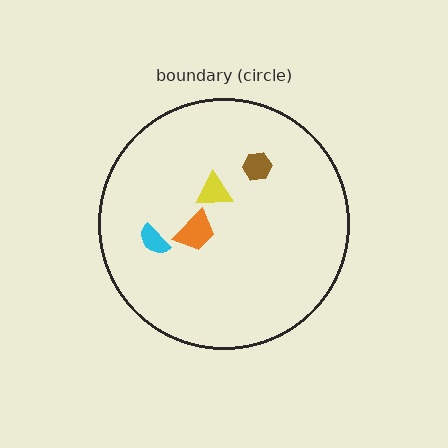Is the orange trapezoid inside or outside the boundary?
Inside.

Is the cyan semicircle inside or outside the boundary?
Inside.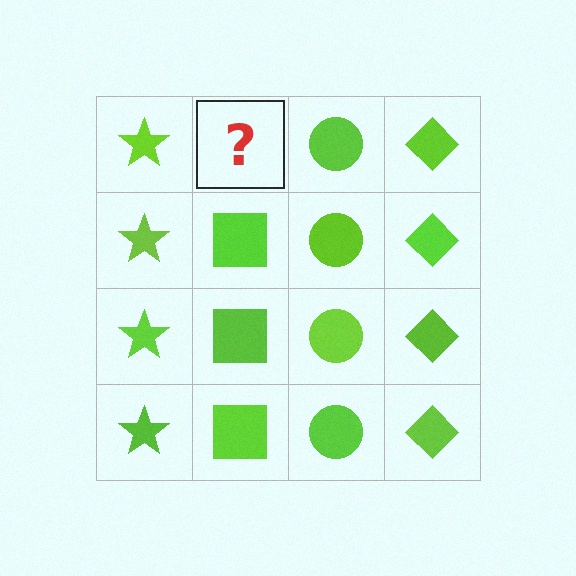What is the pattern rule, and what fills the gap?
The rule is that each column has a consistent shape. The gap should be filled with a lime square.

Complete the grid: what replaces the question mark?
The question mark should be replaced with a lime square.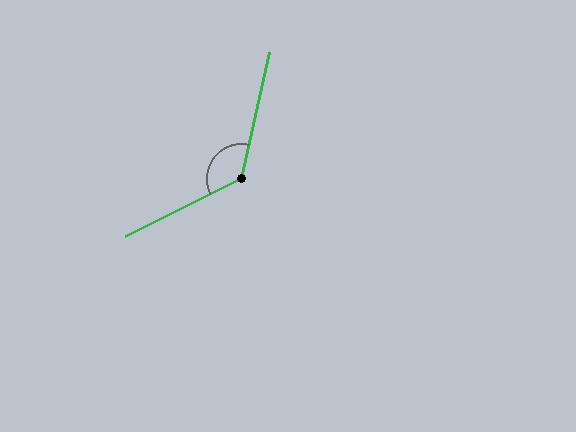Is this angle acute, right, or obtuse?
It is obtuse.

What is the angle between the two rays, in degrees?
Approximately 129 degrees.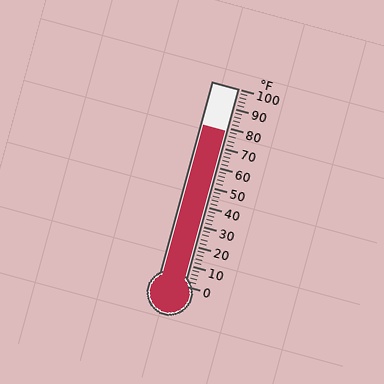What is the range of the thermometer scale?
The thermometer scale ranges from 0°F to 100°F.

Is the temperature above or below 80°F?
The temperature is below 80°F.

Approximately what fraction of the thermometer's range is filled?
The thermometer is filled to approximately 80% of its range.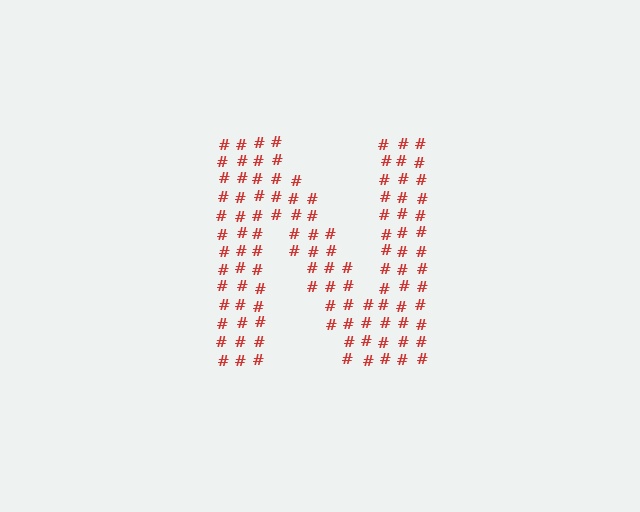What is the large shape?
The large shape is the letter N.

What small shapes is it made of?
It is made of small hash symbols.